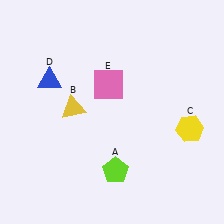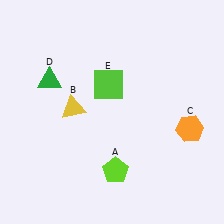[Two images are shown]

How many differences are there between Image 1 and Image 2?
There are 3 differences between the two images.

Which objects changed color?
C changed from yellow to orange. D changed from blue to green. E changed from pink to lime.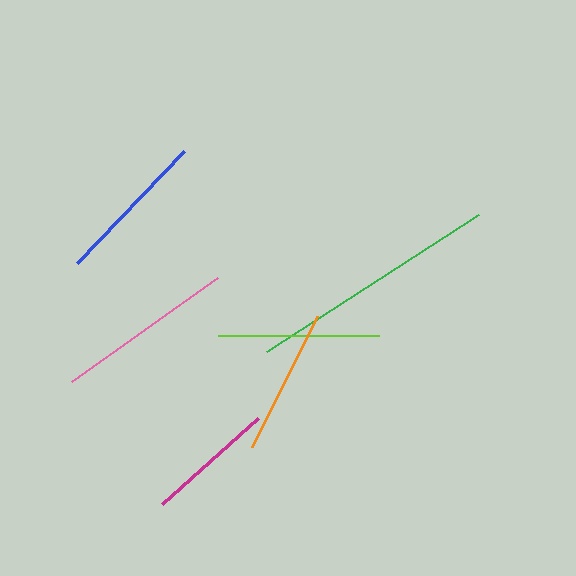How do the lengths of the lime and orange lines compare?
The lime and orange lines are approximately the same length.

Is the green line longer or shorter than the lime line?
The green line is longer than the lime line.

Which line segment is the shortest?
The magenta line is the shortest at approximately 129 pixels.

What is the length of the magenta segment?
The magenta segment is approximately 129 pixels long.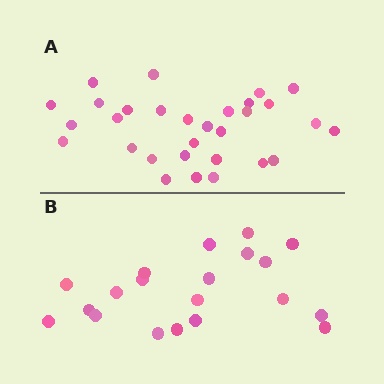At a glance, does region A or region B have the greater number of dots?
Region A (the top region) has more dots.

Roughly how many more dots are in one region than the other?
Region A has roughly 10 or so more dots than region B.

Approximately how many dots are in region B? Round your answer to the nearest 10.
About 20 dots.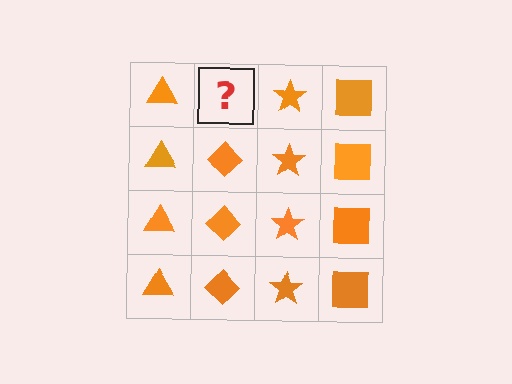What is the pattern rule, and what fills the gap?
The rule is that each column has a consistent shape. The gap should be filled with an orange diamond.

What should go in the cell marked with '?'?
The missing cell should contain an orange diamond.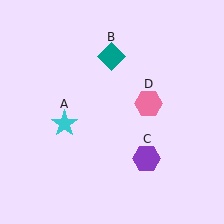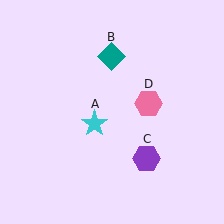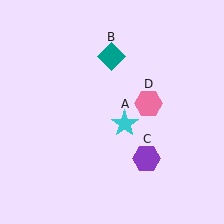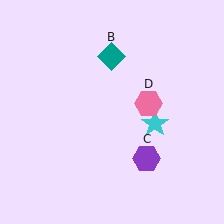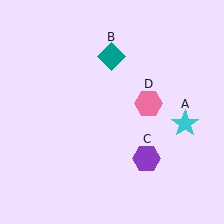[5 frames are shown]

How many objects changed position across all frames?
1 object changed position: cyan star (object A).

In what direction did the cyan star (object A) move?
The cyan star (object A) moved right.